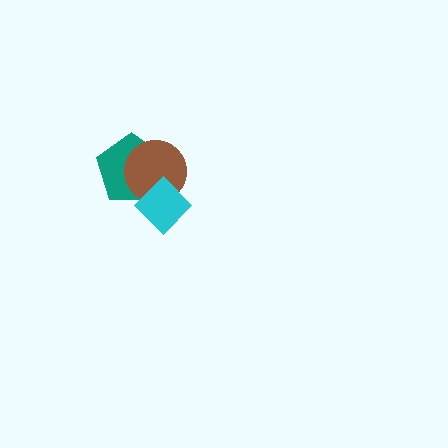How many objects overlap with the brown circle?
2 objects overlap with the brown circle.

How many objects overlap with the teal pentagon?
2 objects overlap with the teal pentagon.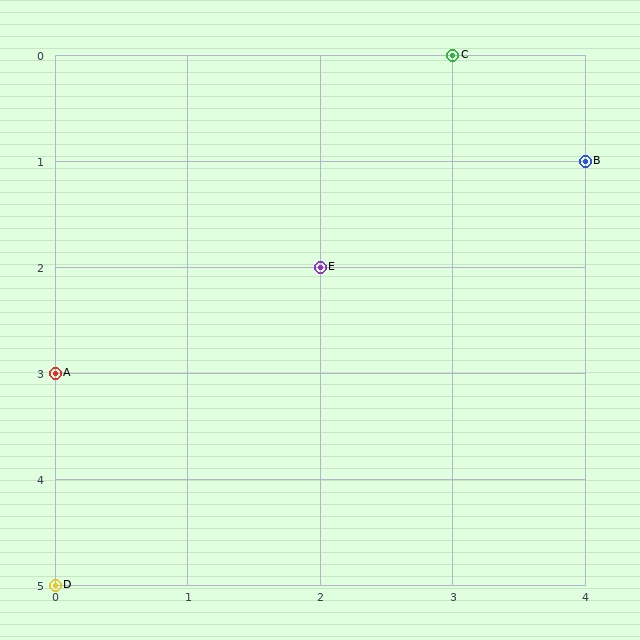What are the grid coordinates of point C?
Point C is at grid coordinates (3, 0).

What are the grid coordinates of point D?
Point D is at grid coordinates (0, 5).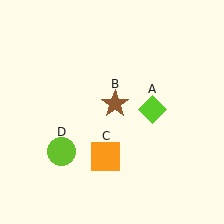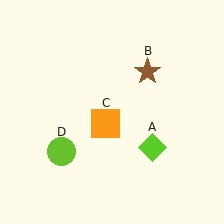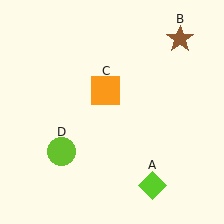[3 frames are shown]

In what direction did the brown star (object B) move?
The brown star (object B) moved up and to the right.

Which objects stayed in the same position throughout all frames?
Lime circle (object D) remained stationary.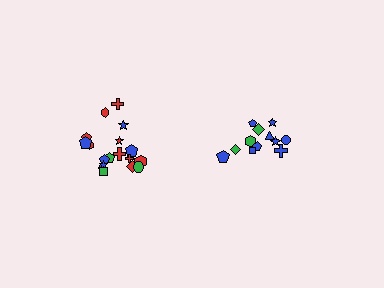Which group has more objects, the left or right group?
The left group.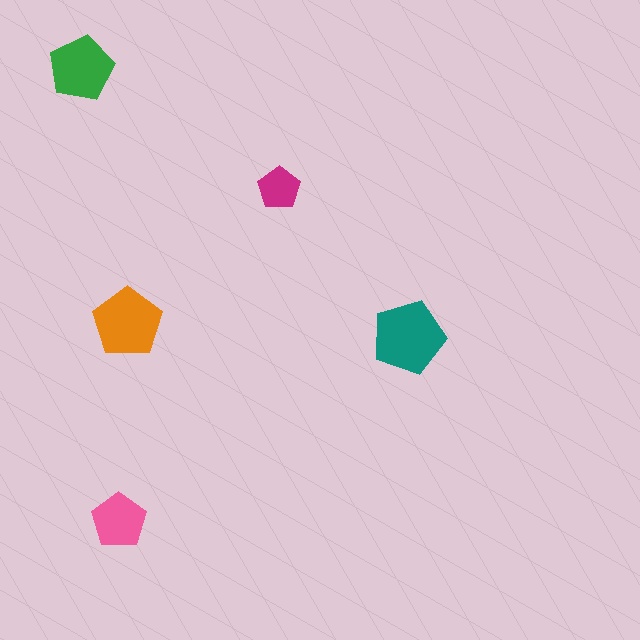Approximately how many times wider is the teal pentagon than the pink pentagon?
About 1.5 times wider.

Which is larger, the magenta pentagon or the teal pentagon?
The teal one.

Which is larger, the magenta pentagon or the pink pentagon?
The pink one.